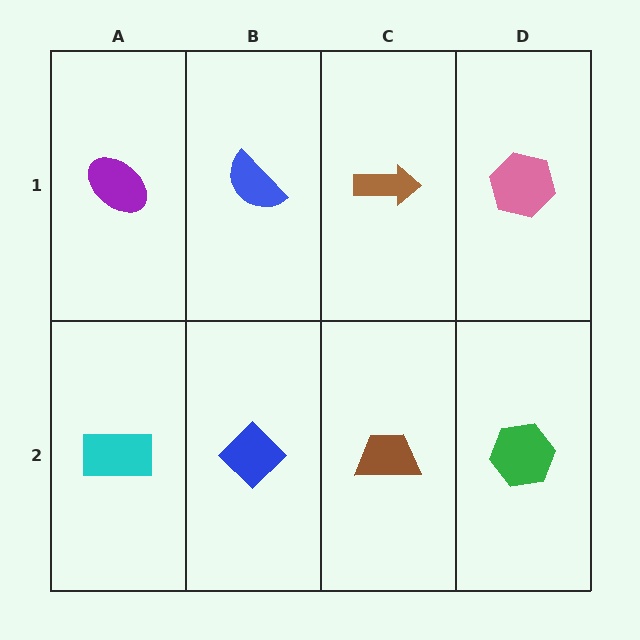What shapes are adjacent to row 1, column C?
A brown trapezoid (row 2, column C), a blue semicircle (row 1, column B), a pink hexagon (row 1, column D).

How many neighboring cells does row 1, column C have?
3.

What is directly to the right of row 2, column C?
A green hexagon.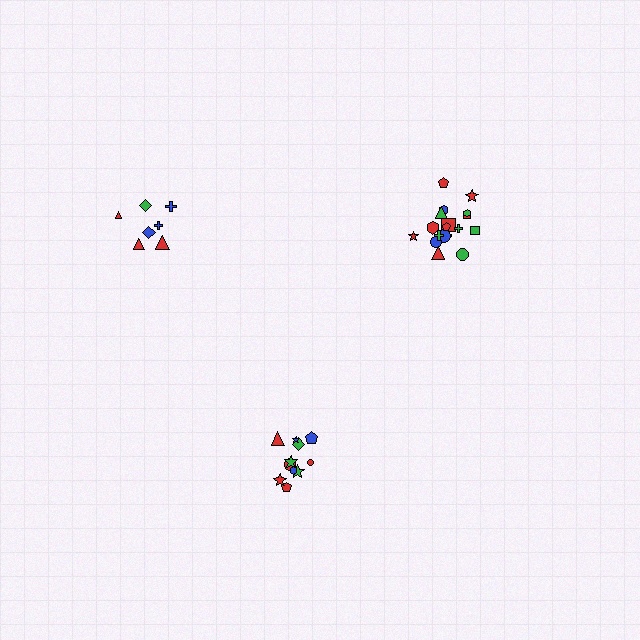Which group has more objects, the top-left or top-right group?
The top-right group.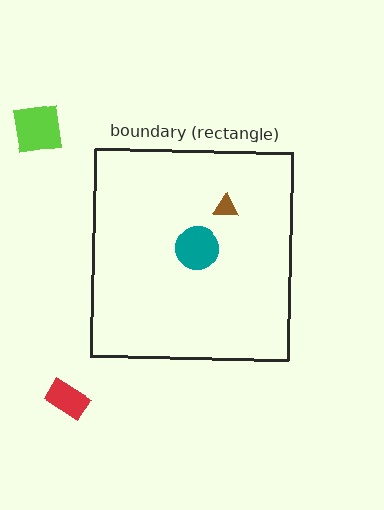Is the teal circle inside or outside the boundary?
Inside.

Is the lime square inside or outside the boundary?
Outside.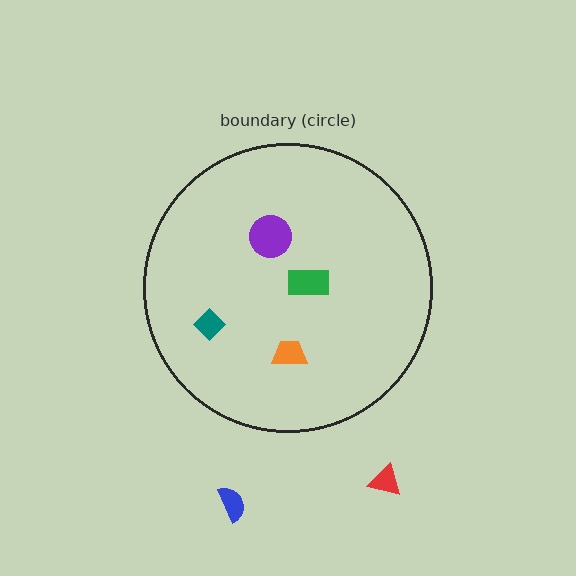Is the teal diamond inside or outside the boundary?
Inside.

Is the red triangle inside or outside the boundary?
Outside.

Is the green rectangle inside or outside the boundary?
Inside.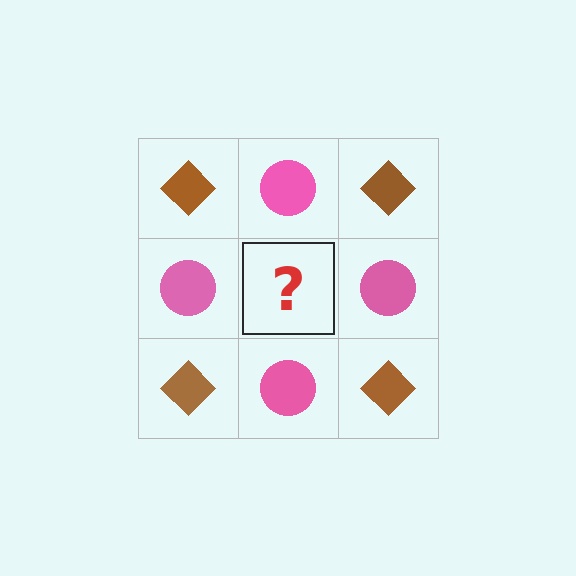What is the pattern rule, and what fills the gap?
The rule is that it alternates brown diamond and pink circle in a checkerboard pattern. The gap should be filled with a brown diamond.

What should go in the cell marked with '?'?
The missing cell should contain a brown diamond.